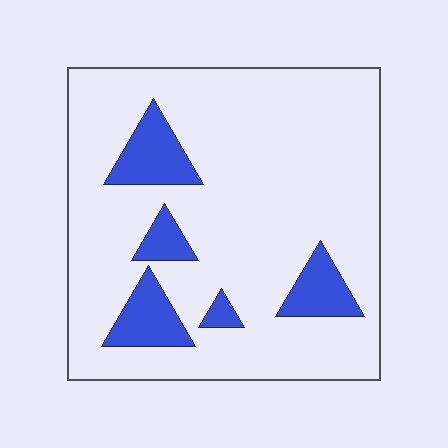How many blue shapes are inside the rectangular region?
5.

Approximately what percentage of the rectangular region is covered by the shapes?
Approximately 15%.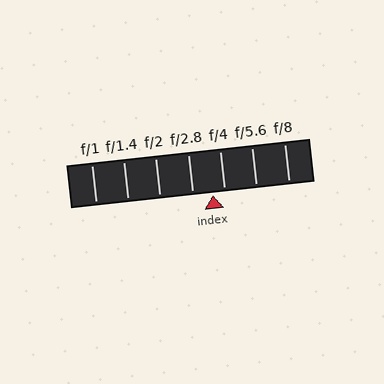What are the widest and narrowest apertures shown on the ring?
The widest aperture shown is f/1 and the narrowest is f/8.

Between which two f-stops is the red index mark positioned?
The index mark is between f/2.8 and f/4.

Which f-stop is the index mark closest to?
The index mark is closest to f/4.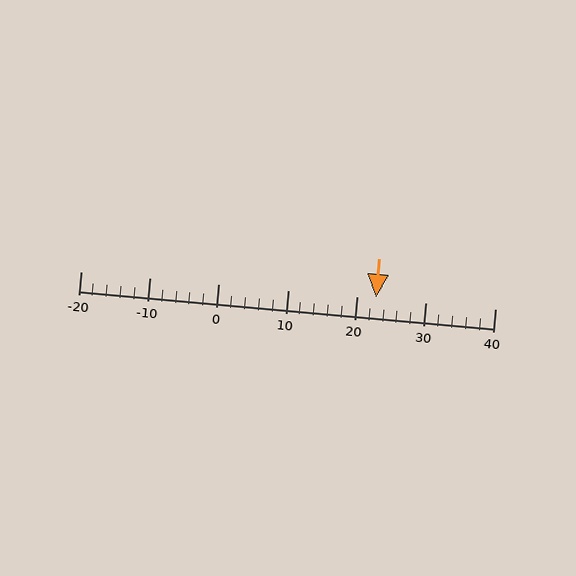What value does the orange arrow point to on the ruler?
The orange arrow points to approximately 23.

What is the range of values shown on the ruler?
The ruler shows values from -20 to 40.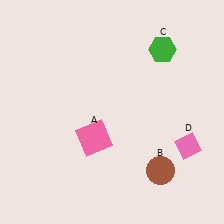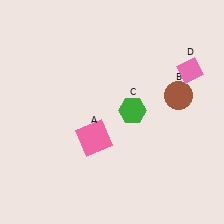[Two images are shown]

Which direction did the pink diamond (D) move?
The pink diamond (D) moved up.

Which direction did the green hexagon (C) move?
The green hexagon (C) moved down.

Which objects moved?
The objects that moved are: the brown circle (B), the green hexagon (C), the pink diamond (D).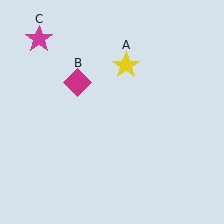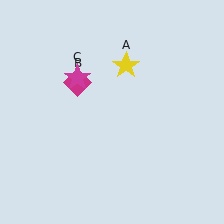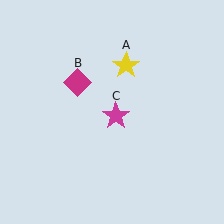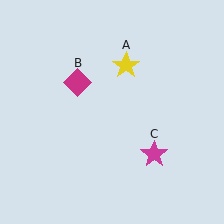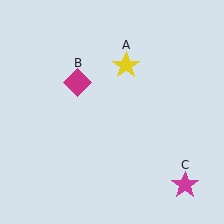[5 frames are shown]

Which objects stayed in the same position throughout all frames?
Yellow star (object A) and magenta diamond (object B) remained stationary.